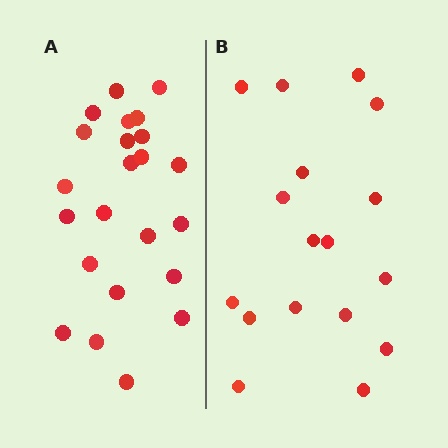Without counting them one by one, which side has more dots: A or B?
Region A (the left region) has more dots.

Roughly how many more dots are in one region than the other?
Region A has about 6 more dots than region B.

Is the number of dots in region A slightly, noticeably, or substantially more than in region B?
Region A has noticeably more, but not dramatically so. The ratio is roughly 1.4 to 1.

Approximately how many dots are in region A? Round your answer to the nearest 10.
About 20 dots. (The exact count is 23, which rounds to 20.)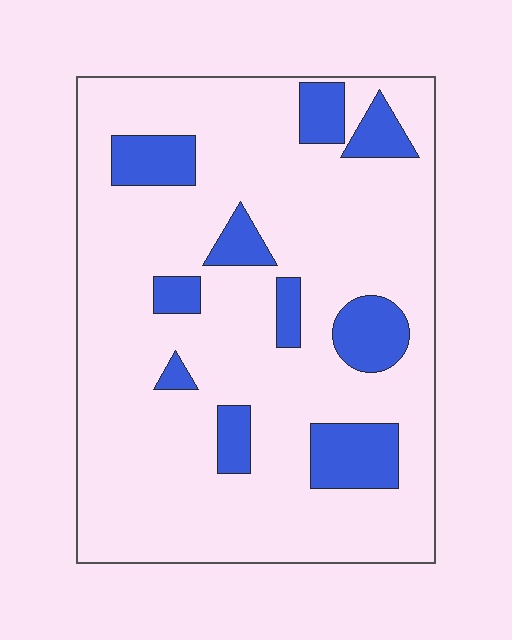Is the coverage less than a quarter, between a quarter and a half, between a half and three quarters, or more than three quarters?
Less than a quarter.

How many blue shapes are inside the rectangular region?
10.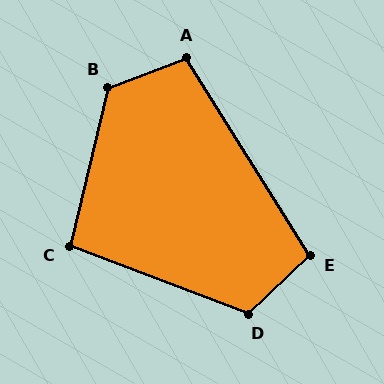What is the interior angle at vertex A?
Approximately 101 degrees (obtuse).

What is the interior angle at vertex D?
Approximately 116 degrees (obtuse).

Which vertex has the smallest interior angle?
C, at approximately 97 degrees.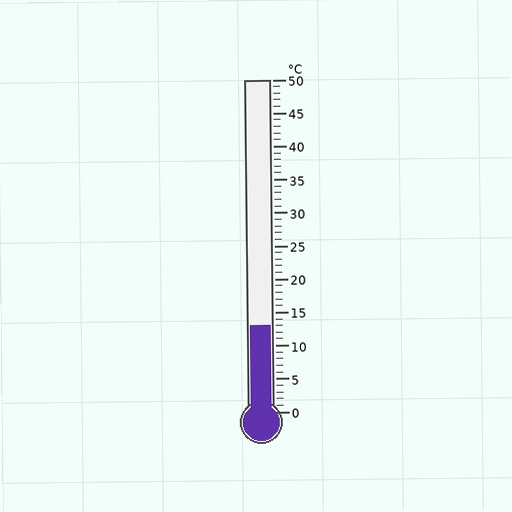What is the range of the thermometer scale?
The thermometer scale ranges from 0°C to 50°C.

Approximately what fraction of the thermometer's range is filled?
The thermometer is filled to approximately 25% of its range.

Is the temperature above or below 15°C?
The temperature is below 15°C.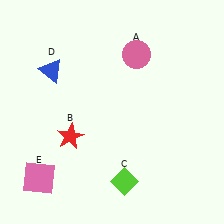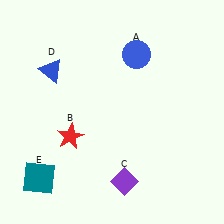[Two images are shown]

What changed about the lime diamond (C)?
In Image 1, C is lime. In Image 2, it changed to purple.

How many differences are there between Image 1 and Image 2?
There are 3 differences between the two images.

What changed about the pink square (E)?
In Image 1, E is pink. In Image 2, it changed to teal.